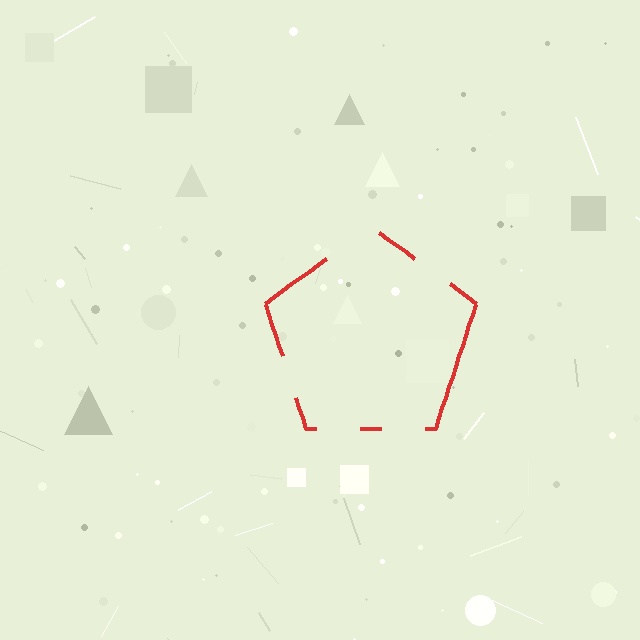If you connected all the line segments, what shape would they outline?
They would outline a pentagon.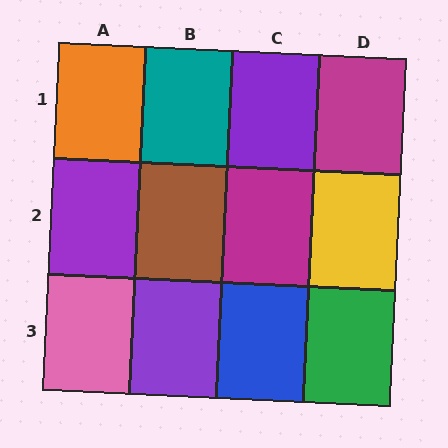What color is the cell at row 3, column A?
Pink.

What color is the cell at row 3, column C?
Blue.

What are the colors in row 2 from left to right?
Purple, brown, magenta, yellow.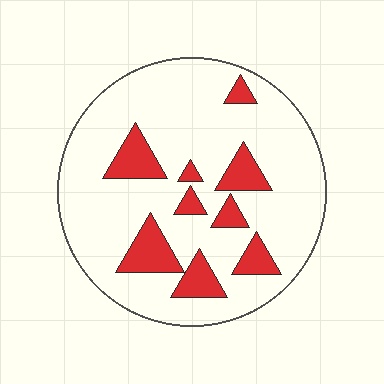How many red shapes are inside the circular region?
9.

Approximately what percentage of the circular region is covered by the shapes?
Approximately 20%.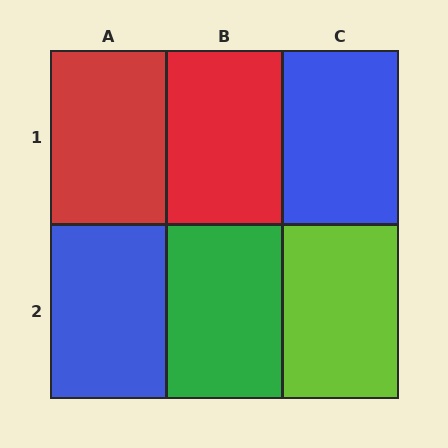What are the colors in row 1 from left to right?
Red, red, blue.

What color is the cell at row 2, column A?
Blue.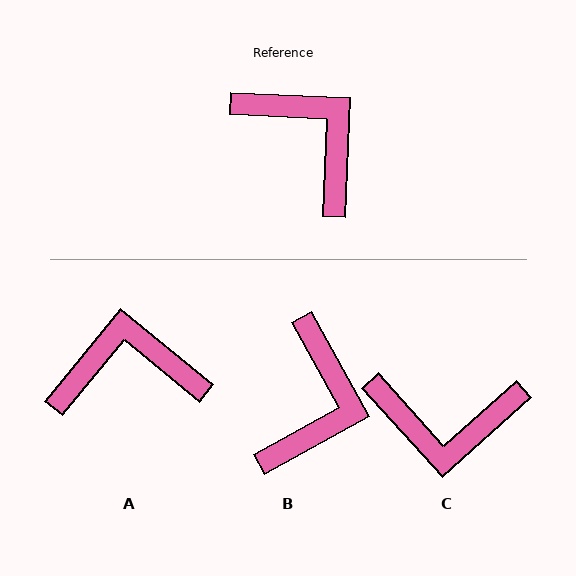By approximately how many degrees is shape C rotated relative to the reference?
Approximately 136 degrees clockwise.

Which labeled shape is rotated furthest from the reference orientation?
C, about 136 degrees away.